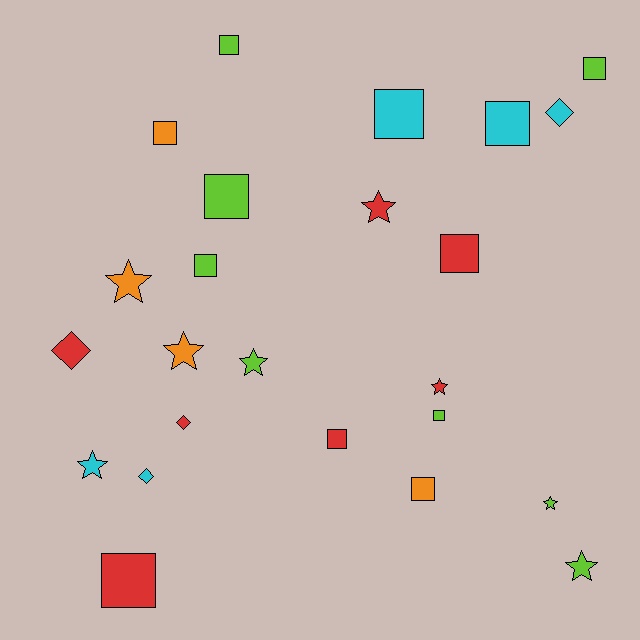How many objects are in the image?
There are 24 objects.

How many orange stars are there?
There are 2 orange stars.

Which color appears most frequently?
Lime, with 8 objects.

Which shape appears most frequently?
Square, with 12 objects.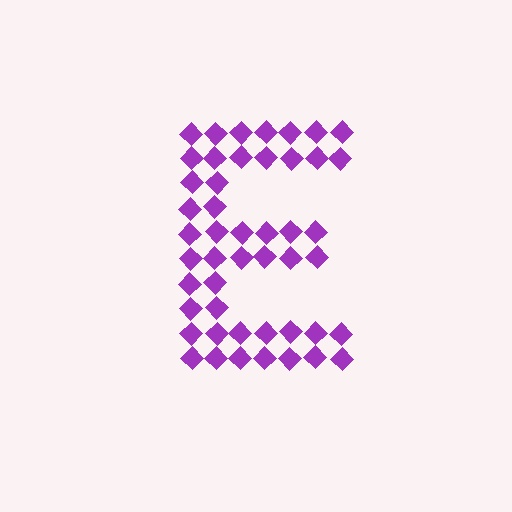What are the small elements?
The small elements are diamonds.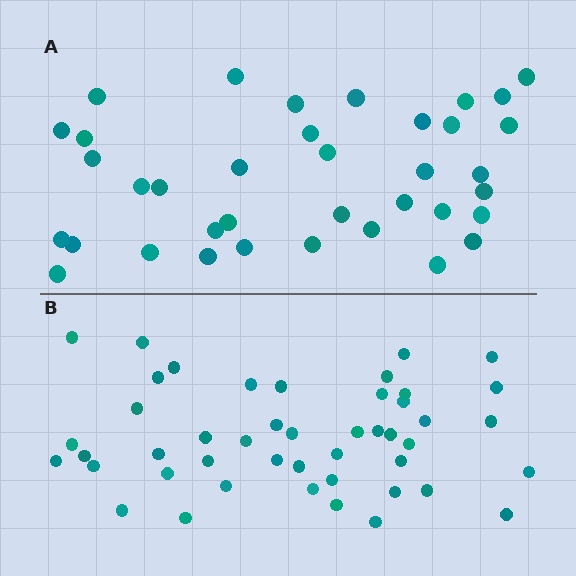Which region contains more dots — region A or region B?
Region B (the bottom region) has more dots.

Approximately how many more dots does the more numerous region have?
Region B has roughly 8 or so more dots than region A.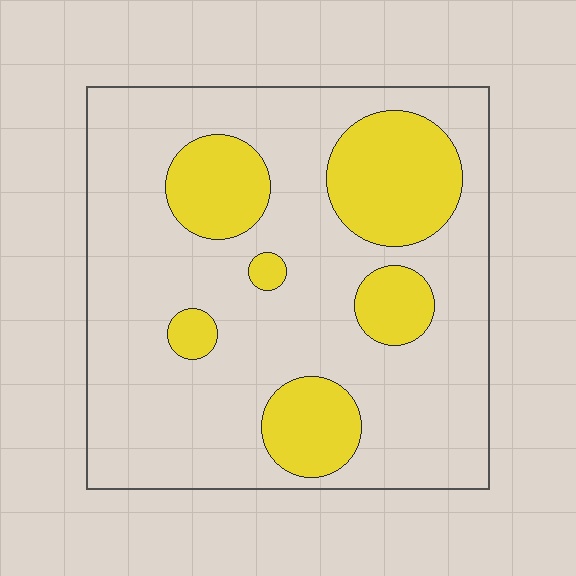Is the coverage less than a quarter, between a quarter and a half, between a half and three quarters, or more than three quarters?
Less than a quarter.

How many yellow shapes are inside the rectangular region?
6.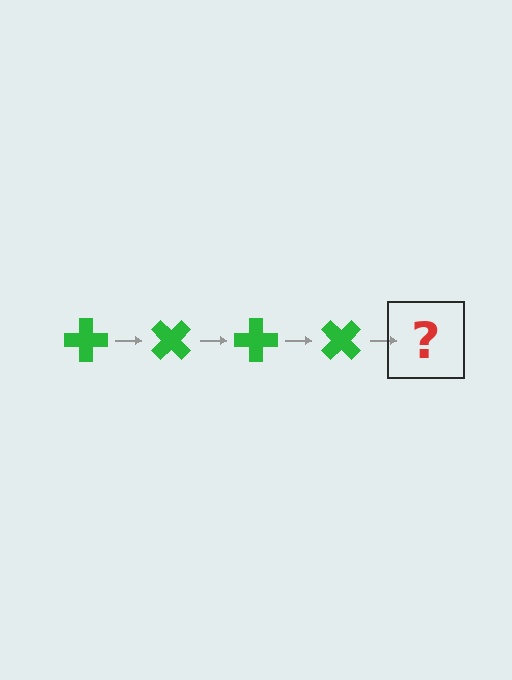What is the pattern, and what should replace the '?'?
The pattern is that the cross rotates 45 degrees each step. The '?' should be a green cross rotated 180 degrees.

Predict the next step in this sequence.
The next step is a green cross rotated 180 degrees.